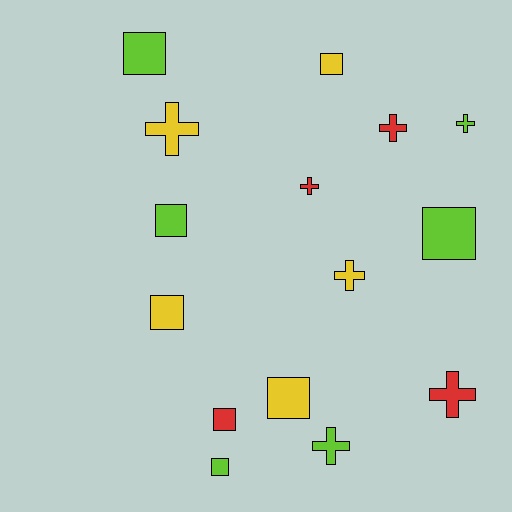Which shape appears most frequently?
Square, with 8 objects.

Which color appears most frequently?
Lime, with 6 objects.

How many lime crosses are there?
There are 2 lime crosses.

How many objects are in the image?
There are 15 objects.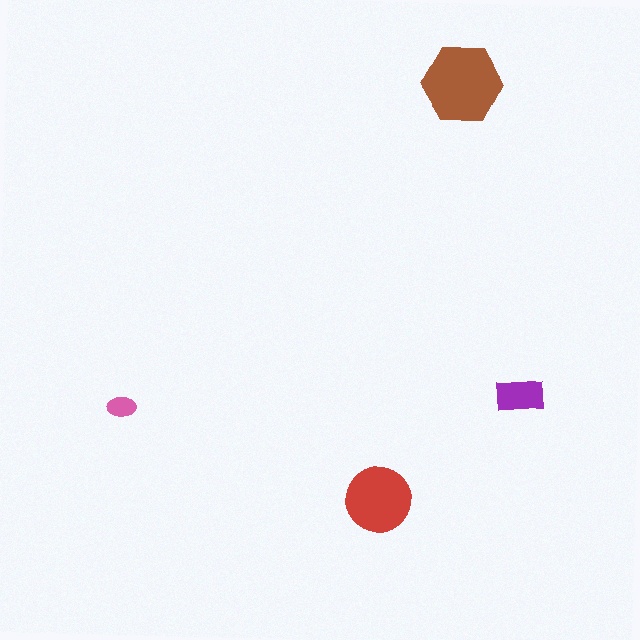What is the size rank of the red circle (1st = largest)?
2nd.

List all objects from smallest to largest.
The pink ellipse, the purple rectangle, the red circle, the brown hexagon.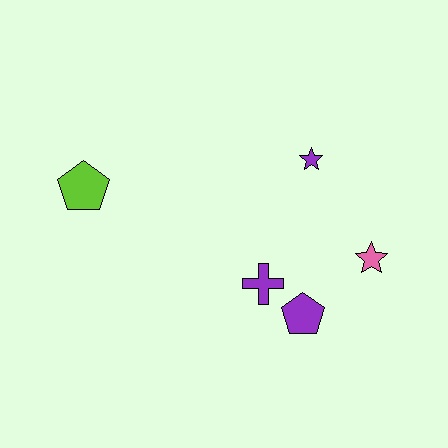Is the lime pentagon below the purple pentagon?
No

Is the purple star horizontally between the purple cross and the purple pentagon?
No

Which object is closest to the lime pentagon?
The purple cross is closest to the lime pentagon.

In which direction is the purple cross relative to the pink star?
The purple cross is to the left of the pink star.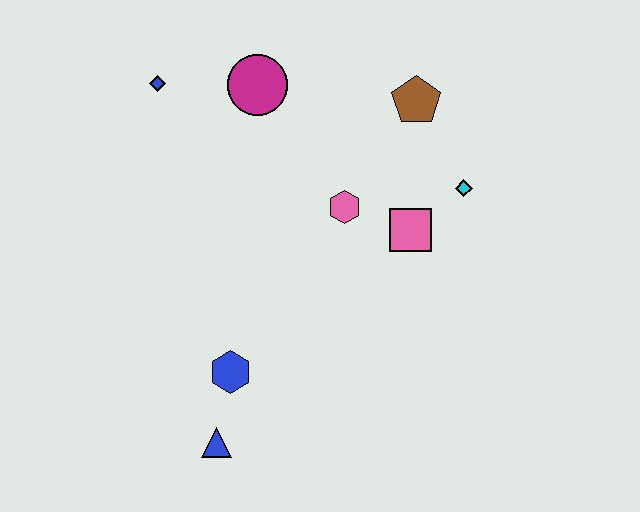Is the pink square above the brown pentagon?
No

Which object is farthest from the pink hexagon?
The blue triangle is farthest from the pink hexagon.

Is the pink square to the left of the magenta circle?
No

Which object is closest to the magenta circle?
The blue diamond is closest to the magenta circle.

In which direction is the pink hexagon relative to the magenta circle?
The pink hexagon is below the magenta circle.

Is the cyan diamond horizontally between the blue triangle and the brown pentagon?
No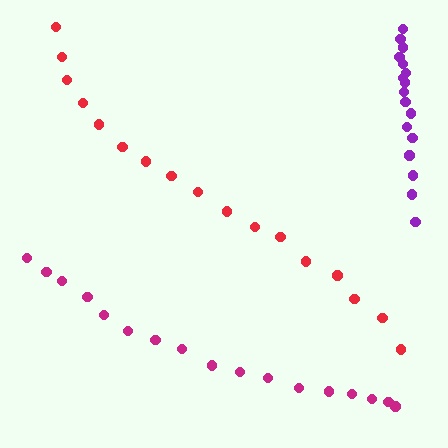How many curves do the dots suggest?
There are 3 distinct paths.